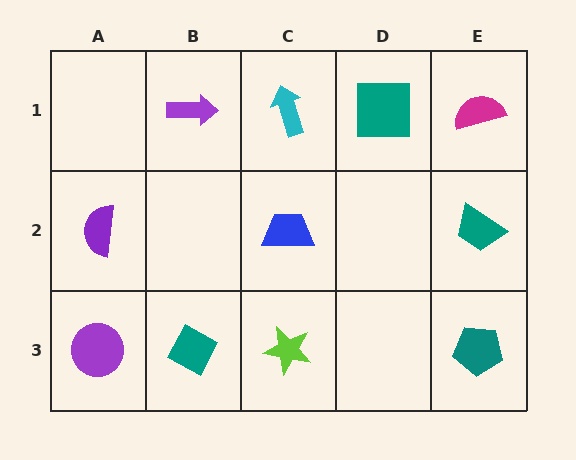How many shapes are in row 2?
3 shapes.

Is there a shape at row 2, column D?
No, that cell is empty.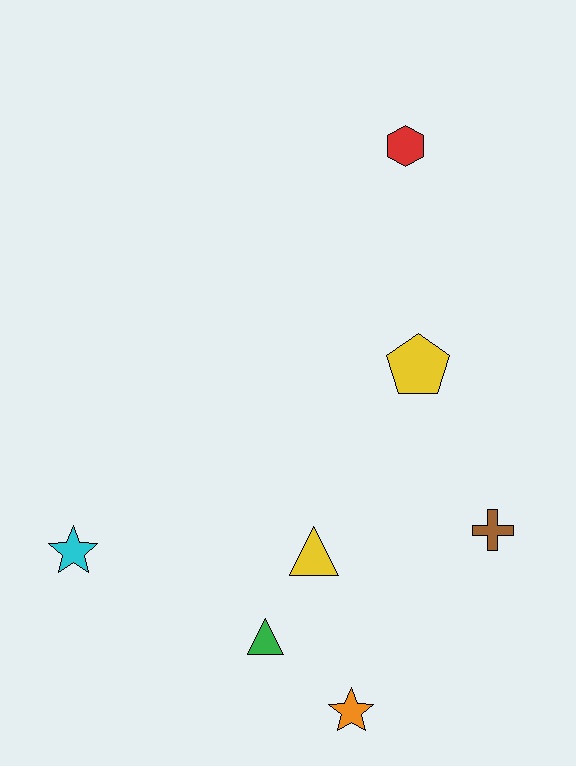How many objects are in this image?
There are 7 objects.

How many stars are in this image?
There are 2 stars.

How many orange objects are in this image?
There is 1 orange object.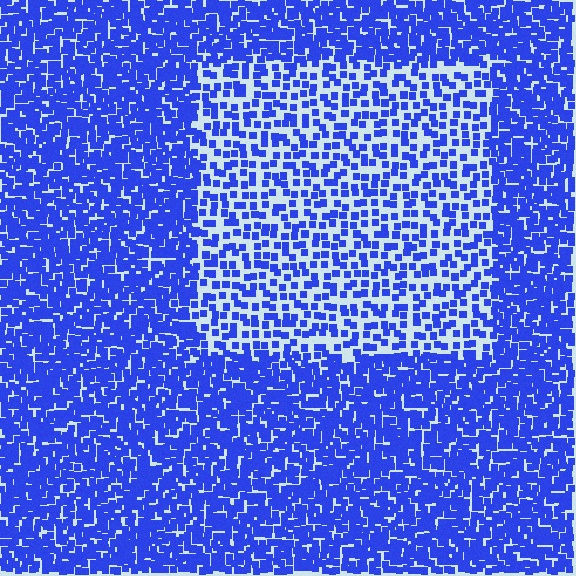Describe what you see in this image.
The image contains small blue elements arranged at two different densities. A rectangle-shaped region is visible where the elements are less densely packed than the surrounding area.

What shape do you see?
I see a rectangle.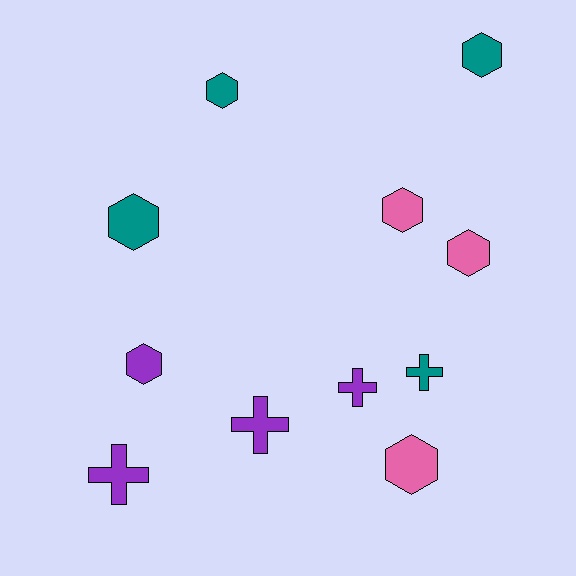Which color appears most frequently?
Purple, with 4 objects.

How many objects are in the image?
There are 11 objects.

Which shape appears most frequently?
Hexagon, with 7 objects.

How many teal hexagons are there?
There are 3 teal hexagons.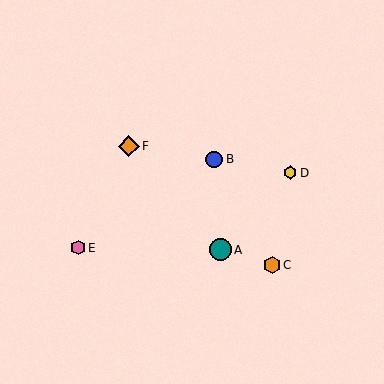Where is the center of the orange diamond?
The center of the orange diamond is at (129, 146).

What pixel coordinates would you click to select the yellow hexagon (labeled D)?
Click at (290, 173) to select the yellow hexagon D.